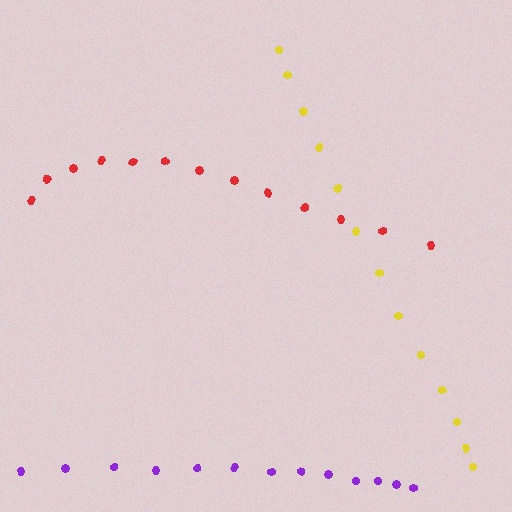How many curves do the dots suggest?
There are 3 distinct paths.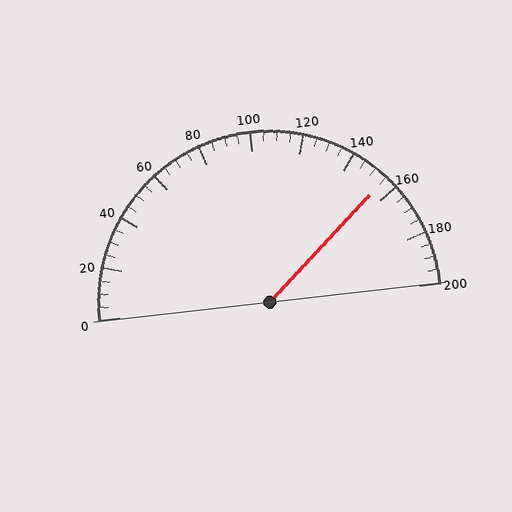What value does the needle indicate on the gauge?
The needle indicates approximately 155.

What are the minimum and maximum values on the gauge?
The gauge ranges from 0 to 200.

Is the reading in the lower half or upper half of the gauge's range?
The reading is in the upper half of the range (0 to 200).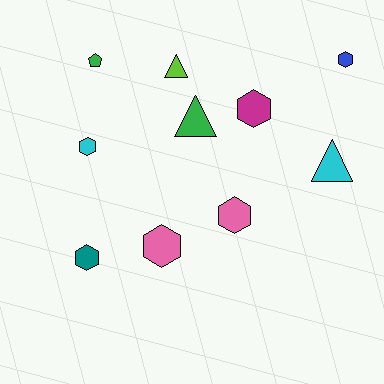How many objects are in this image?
There are 10 objects.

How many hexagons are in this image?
There are 6 hexagons.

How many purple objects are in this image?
There are no purple objects.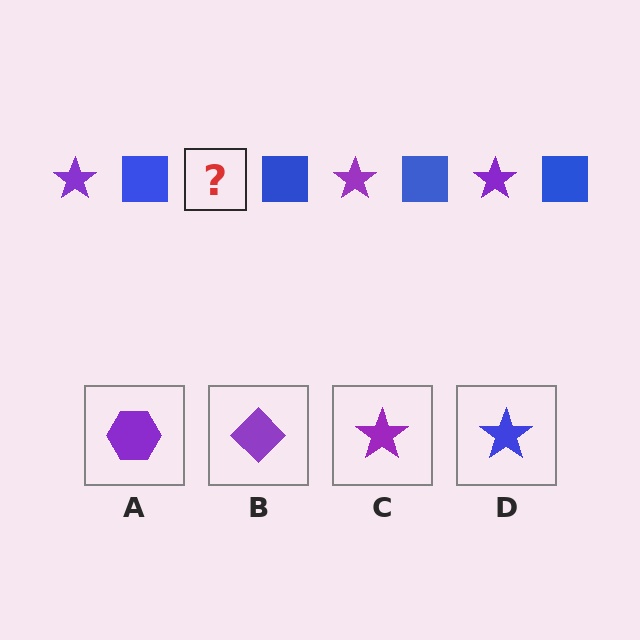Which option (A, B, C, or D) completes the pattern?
C.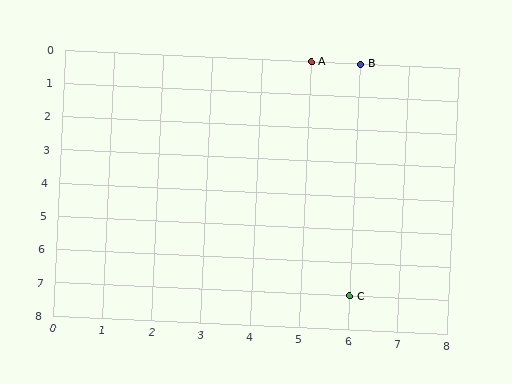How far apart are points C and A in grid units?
Points C and A are 1 column and 7 rows apart (about 7.1 grid units diagonally).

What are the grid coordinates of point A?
Point A is at grid coordinates (5, 0).